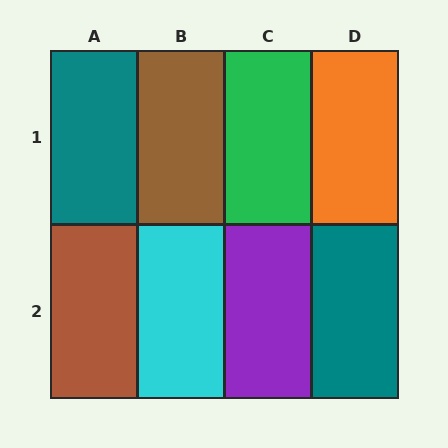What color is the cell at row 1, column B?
Brown.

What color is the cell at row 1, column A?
Teal.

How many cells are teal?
2 cells are teal.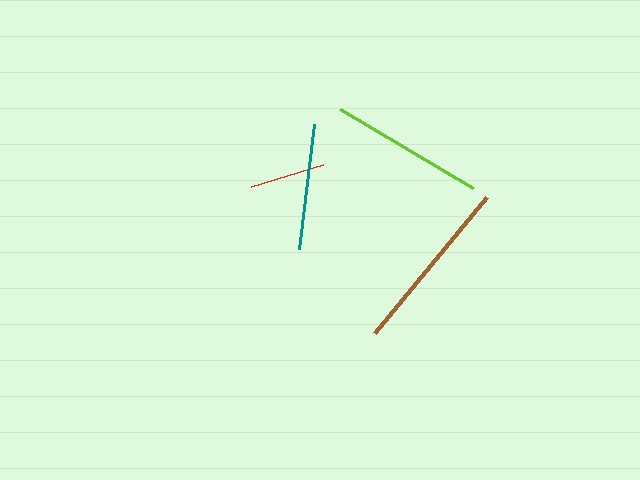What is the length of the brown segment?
The brown segment is approximately 176 pixels long.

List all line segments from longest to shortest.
From longest to shortest: brown, lime, teal, red.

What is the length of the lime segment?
The lime segment is approximately 155 pixels long.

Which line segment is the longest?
The brown line is the longest at approximately 176 pixels.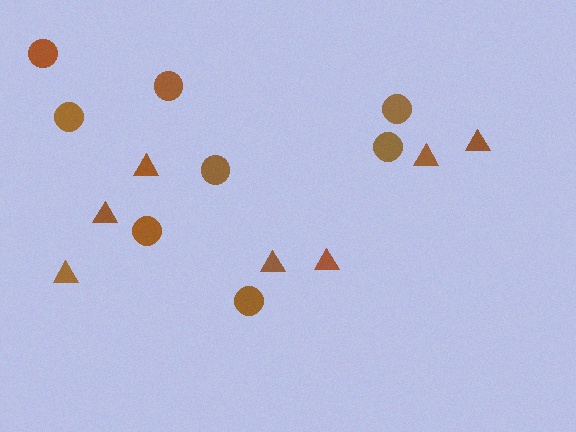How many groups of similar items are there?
There are 2 groups: one group of circles (8) and one group of triangles (7).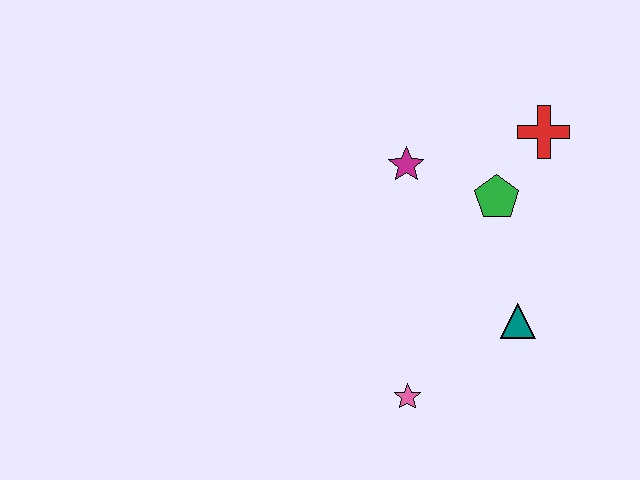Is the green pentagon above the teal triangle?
Yes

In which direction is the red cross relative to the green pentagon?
The red cross is above the green pentagon.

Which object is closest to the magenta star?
The green pentagon is closest to the magenta star.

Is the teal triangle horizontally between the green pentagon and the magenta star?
No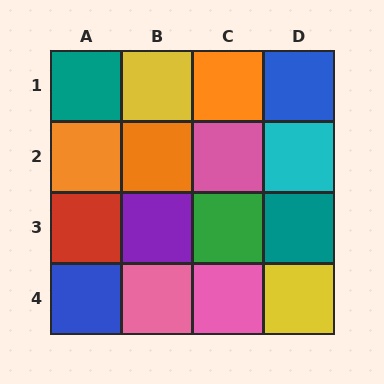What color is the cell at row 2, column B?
Orange.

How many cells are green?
1 cell is green.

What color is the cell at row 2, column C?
Pink.